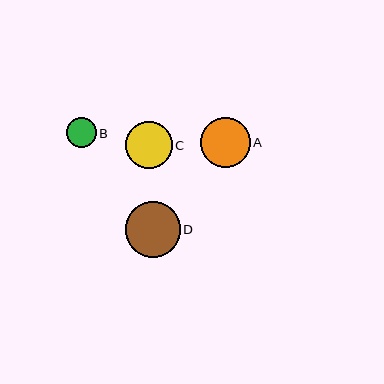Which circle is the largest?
Circle D is the largest with a size of approximately 55 pixels.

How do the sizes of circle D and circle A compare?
Circle D and circle A are approximately the same size.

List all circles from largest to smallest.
From largest to smallest: D, A, C, B.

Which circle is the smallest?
Circle B is the smallest with a size of approximately 30 pixels.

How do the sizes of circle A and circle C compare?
Circle A and circle C are approximately the same size.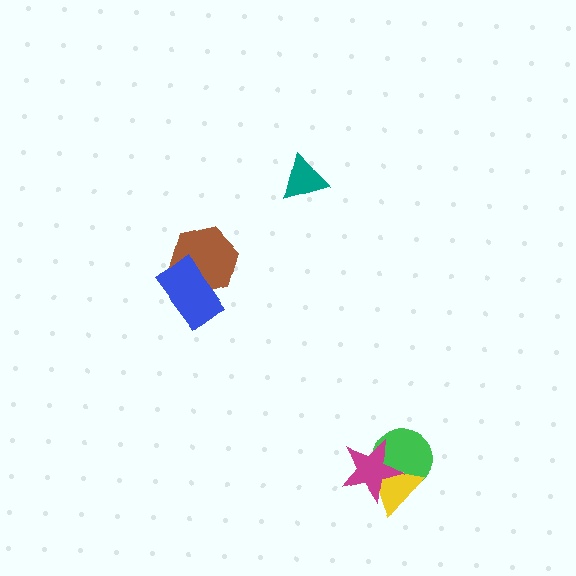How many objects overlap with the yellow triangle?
2 objects overlap with the yellow triangle.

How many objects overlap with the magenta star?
2 objects overlap with the magenta star.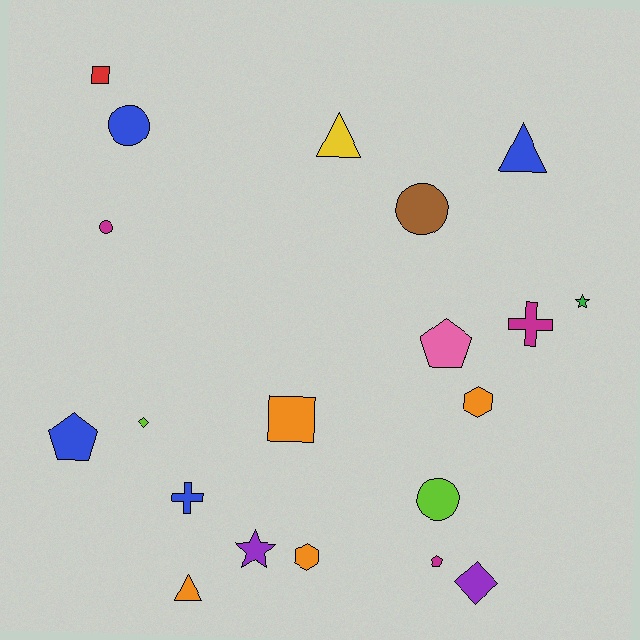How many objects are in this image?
There are 20 objects.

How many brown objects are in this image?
There is 1 brown object.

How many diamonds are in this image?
There are 2 diamonds.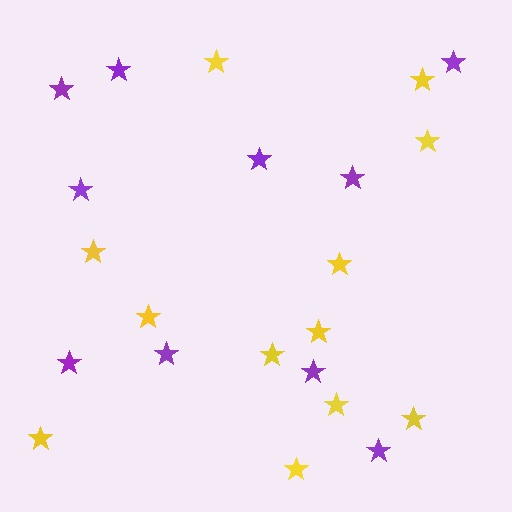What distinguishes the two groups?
There are 2 groups: one group of purple stars (10) and one group of yellow stars (12).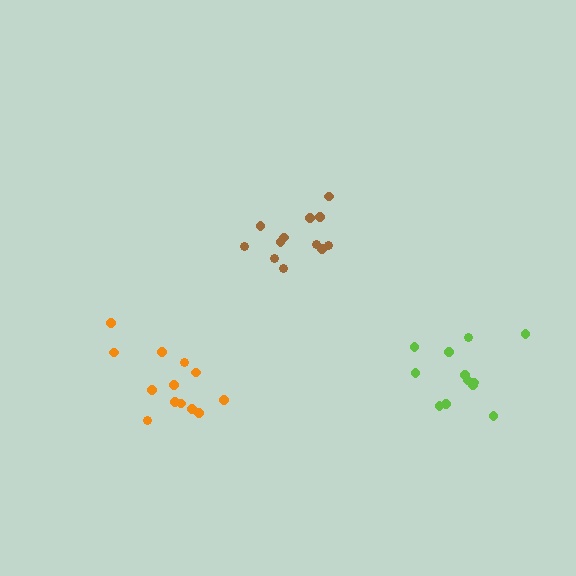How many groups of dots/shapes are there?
There are 3 groups.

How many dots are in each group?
Group 1: 12 dots, Group 2: 13 dots, Group 3: 12 dots (37 total).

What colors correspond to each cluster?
The clusters are colored: brown, orange, lime.